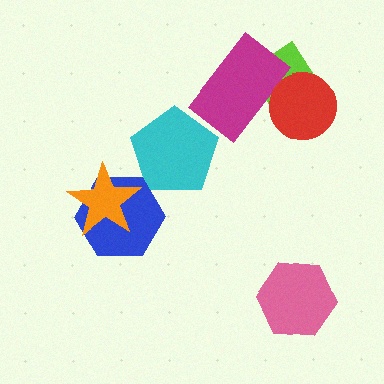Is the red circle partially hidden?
No, no other shape covers it.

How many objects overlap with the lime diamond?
2 objects overlap with the lime diamond.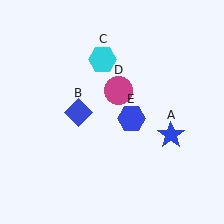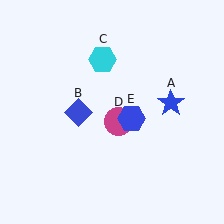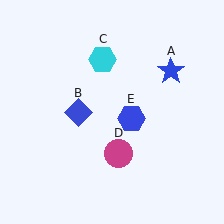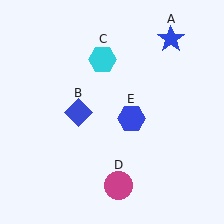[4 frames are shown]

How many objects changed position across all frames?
2 objects changed position: blue star (object A), magenta circle (object D).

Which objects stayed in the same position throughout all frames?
Blue diamond (object B) and cyan hexagon (object C) and blue hexagon (object E) remained stationary.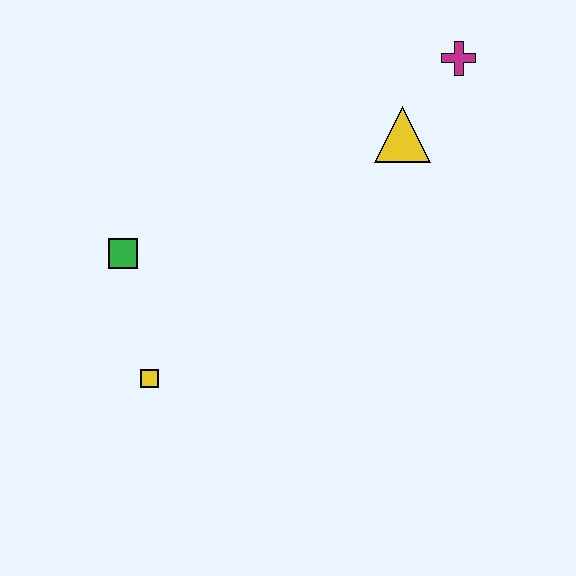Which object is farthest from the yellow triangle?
The yellow square is farthest from the yellow triangle.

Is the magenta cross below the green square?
No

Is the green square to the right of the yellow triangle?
No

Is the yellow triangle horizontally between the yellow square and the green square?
No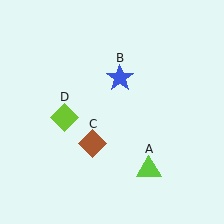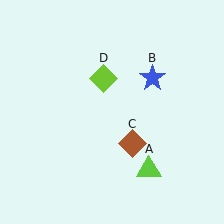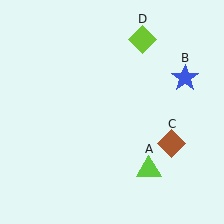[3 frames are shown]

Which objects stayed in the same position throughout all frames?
Lime triangle (object A) remained stationary.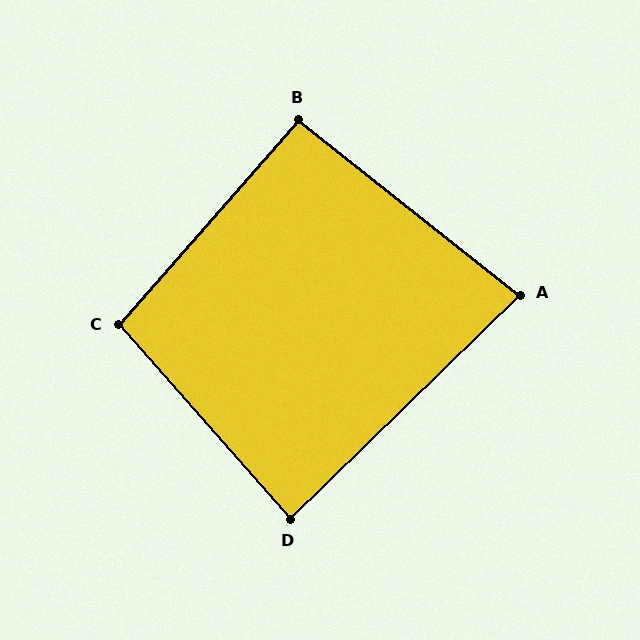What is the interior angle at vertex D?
Approximately 87 degrees (approximately right).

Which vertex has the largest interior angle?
C, at approximately 97 degrees.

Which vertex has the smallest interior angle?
A, at approximately 83 degrees.